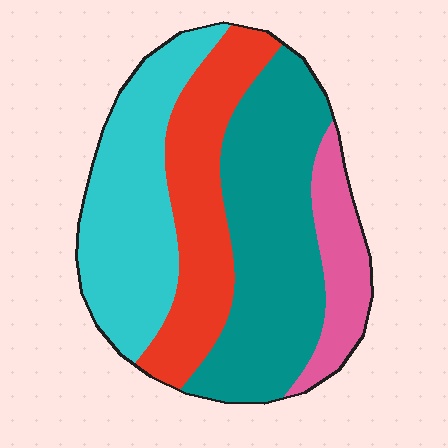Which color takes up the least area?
Pink, at roughly 10%.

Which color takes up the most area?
Teal, at roughly 35%.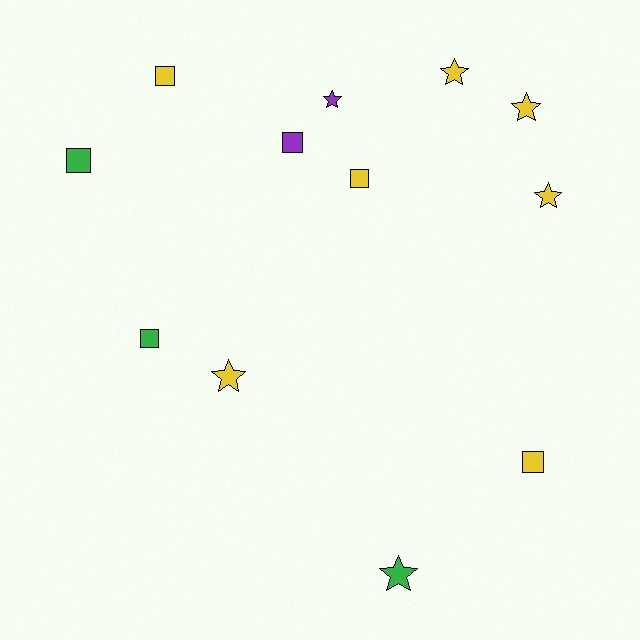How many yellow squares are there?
There are 3 yellow squares.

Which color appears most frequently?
Yellow, with 7 objects.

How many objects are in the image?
There are 12 objects.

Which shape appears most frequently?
Star, with 6 objects.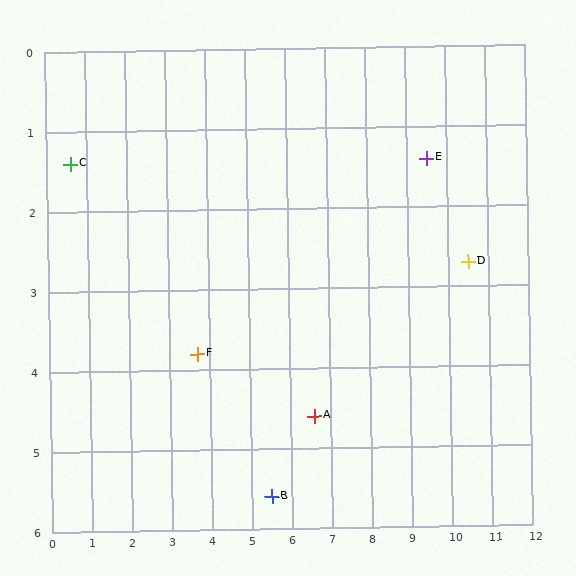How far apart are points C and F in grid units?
Points C and F are about 3.9 grid units apart.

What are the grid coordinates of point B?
Point B is at approximately (5.5, 5.6).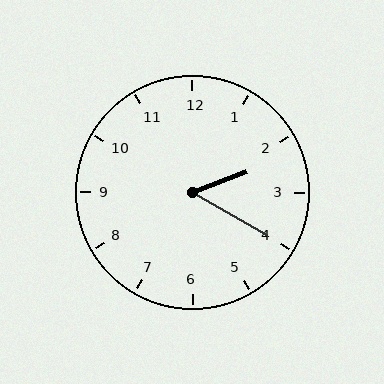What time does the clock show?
2:20.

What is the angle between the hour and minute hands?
Approximately 50 degrees.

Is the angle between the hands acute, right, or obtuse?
It is acute.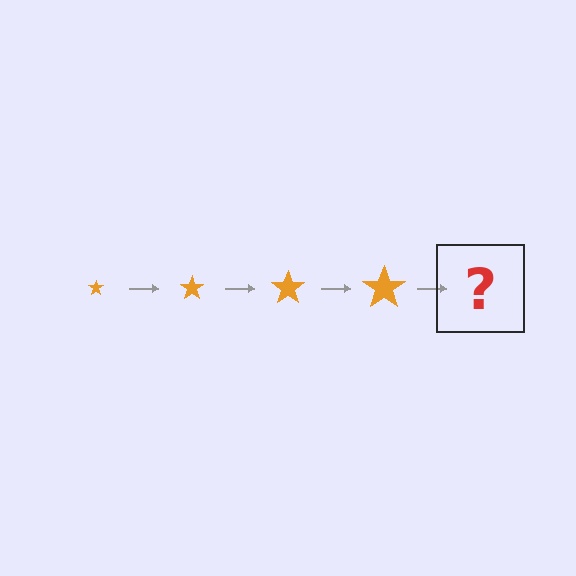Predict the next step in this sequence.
The next step is an orange star, larger than the previous one.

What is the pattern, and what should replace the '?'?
The pattern is that the star gets progressively larger each step. The '?' should be an orange star, larger than the previous one.